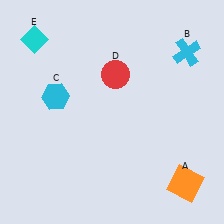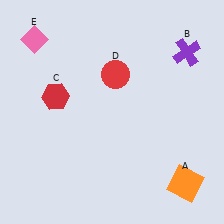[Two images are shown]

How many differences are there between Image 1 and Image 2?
There are 3 differences between the two images.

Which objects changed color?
B changed from cyan to purple. C changed from cyan to red. E changed from cyan to pink.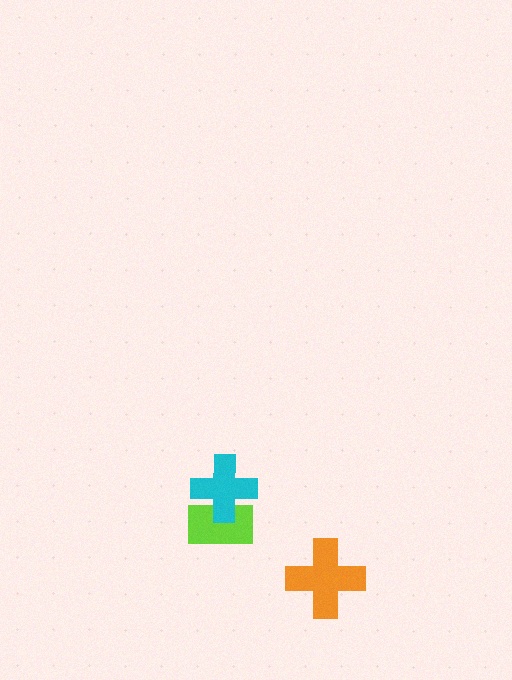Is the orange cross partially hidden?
No, no other shape covers it.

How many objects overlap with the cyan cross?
1 object overlaps with the cyan cross.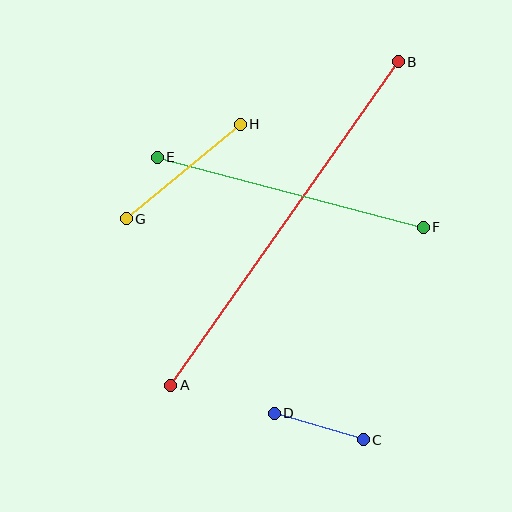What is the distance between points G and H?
The distance is approximately 148 pixels.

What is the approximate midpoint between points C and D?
The midpoint is at approximately (319, 427) pixels.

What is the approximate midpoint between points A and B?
The midpoint is at approximately (285, 224) pixels.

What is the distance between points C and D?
The distance is approximately 93 pixels.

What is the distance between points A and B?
The distance is approximately 395 pixels.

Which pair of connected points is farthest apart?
Points A and B are farthest apart.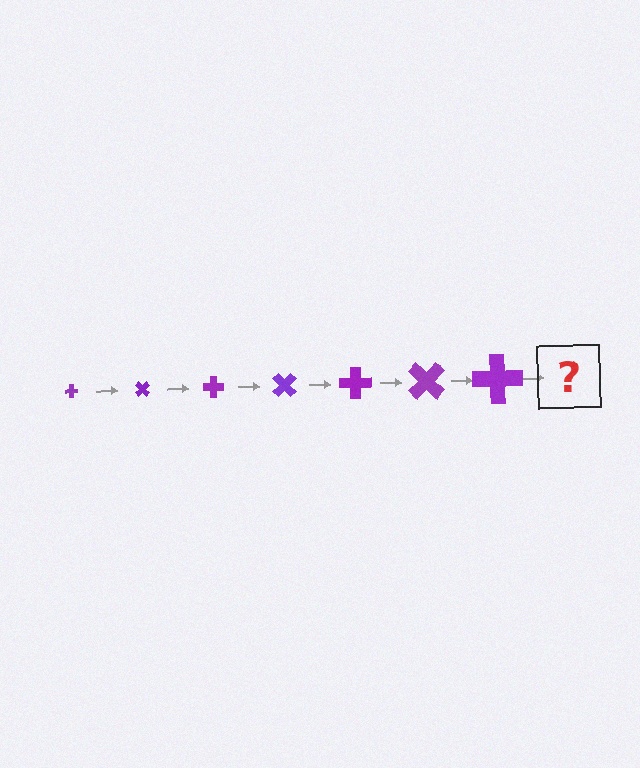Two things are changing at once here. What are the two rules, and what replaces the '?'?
The two rules are that the cross grows larger each step and it rotates 45 degrees each step. The '?' should be a cross, larger than the previous one and rotated 315 degrees from the start.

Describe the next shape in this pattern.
It should be a cross, larger than the previous one and rotated 315 degrees from the start.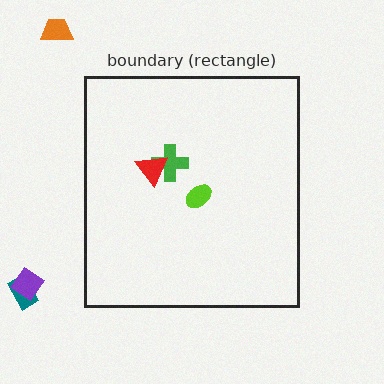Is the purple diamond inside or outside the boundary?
Outside.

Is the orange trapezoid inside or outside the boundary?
Outside.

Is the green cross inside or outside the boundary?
Inside.